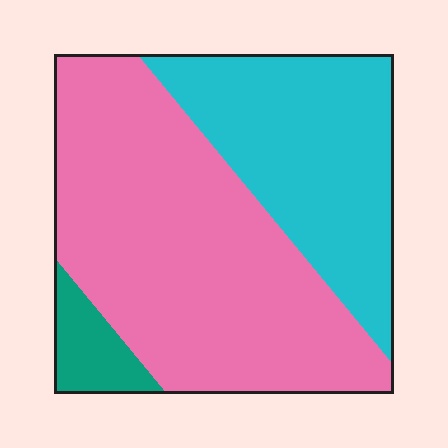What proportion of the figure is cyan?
Cyan covers about 35% of the figure.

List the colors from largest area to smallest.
From largest to smallest: pink, cyan, teal.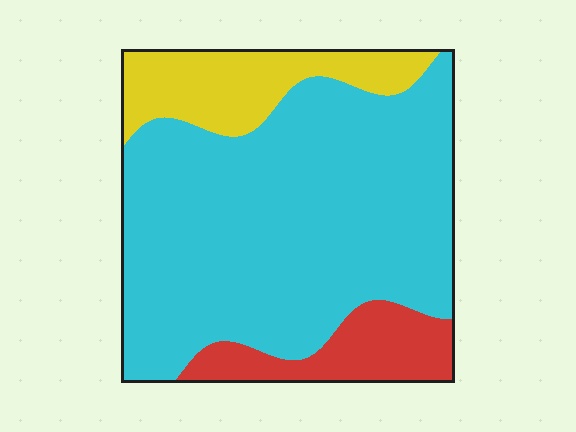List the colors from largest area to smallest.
From largest to smallest: cyan, yellow, red.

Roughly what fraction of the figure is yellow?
Yellow takes up less than a sixth of the figure.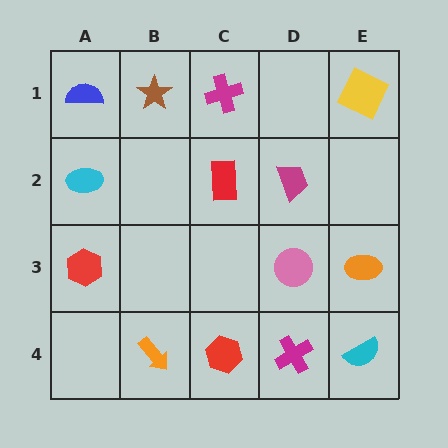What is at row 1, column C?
A magenta cross.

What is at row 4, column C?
A red hexagon.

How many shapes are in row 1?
4 shapes.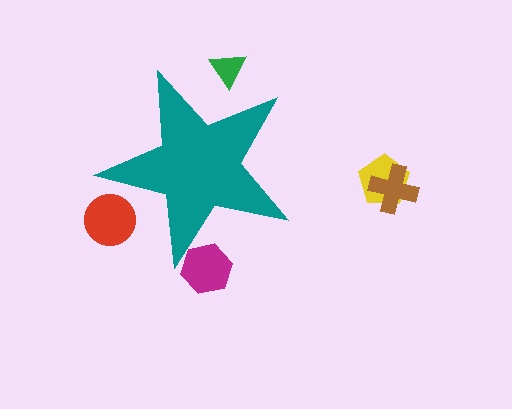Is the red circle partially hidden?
Yes, the red circle is partially hidden behind the teal star.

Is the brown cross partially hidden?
No, the brown cross is fully visible.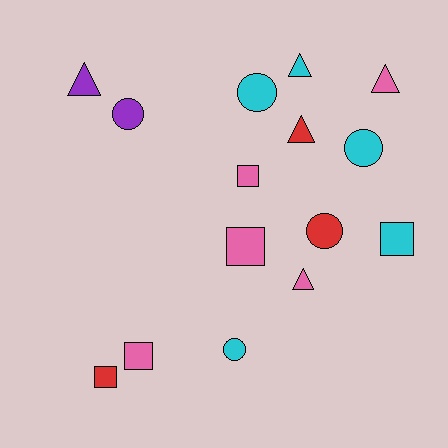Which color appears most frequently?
Cyan, with 5 objects.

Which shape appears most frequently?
Square, with 5 objects.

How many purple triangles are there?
There is 1 purple triangle.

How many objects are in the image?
There are 15 objects.